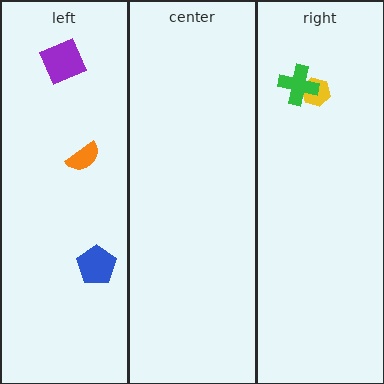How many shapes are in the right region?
2.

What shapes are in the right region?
The yellow hexagon, the green cross.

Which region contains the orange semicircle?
The left region.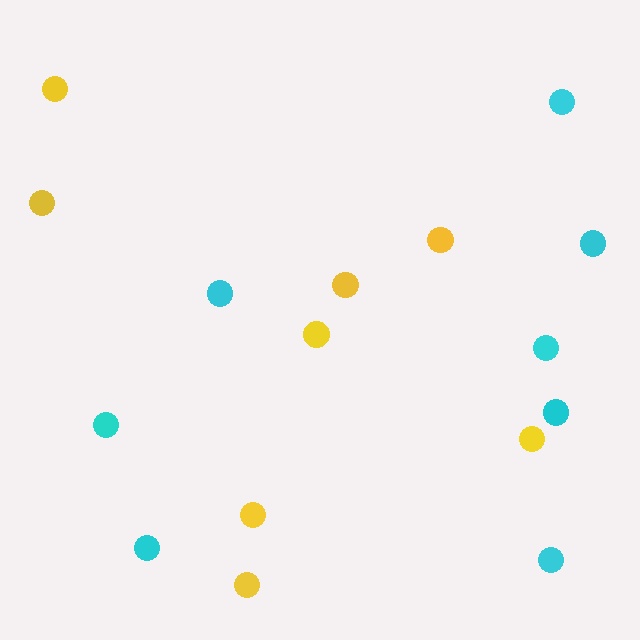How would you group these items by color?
There are 2 groups: one group of cyan circles (8) and one group of yellow circles (8).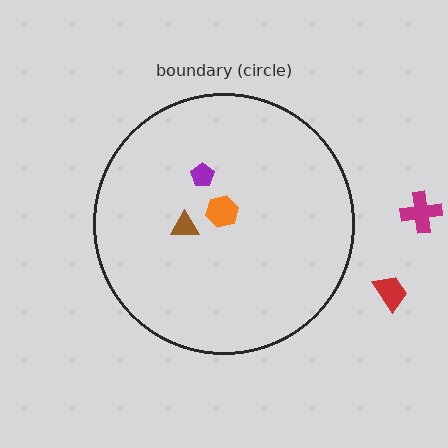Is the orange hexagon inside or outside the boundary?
Inside.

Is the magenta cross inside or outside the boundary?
Outside.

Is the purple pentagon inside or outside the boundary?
Inside.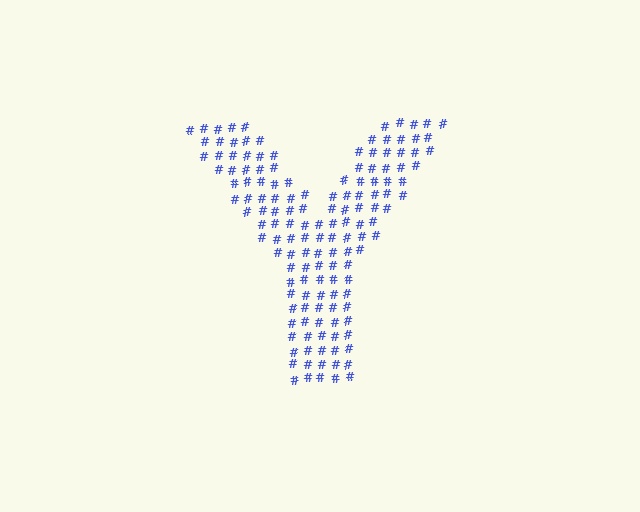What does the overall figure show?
The overall figure shows the letter Y.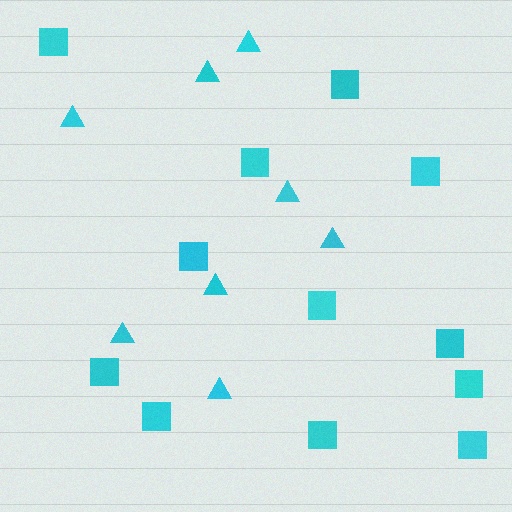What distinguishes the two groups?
There are 2 groups: one group of squares (12) and one group of triangles (8).